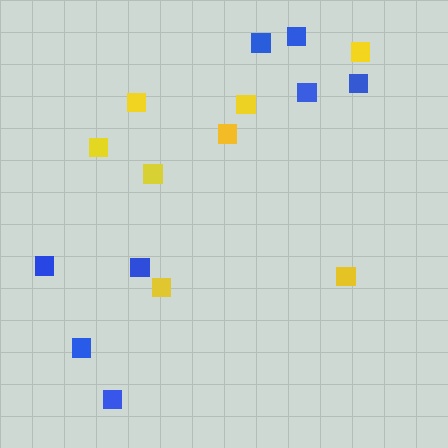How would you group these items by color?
There are 2 groups: one group of blue squares (8) and one group of yellow squares (8).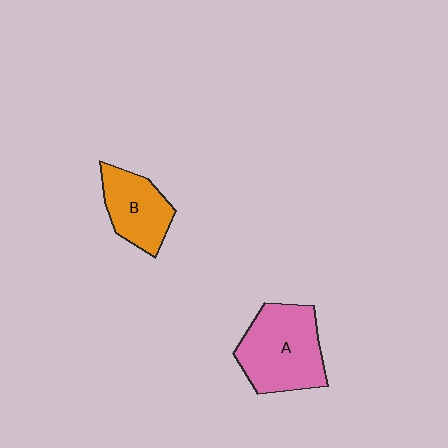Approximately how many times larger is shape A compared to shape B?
Approximately 1.5 times.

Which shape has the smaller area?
Shape B (orange).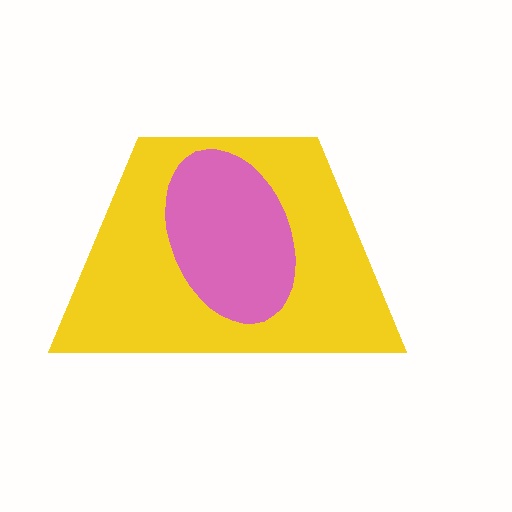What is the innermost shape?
The pink ellipse.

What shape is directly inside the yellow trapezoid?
The pink ellipse.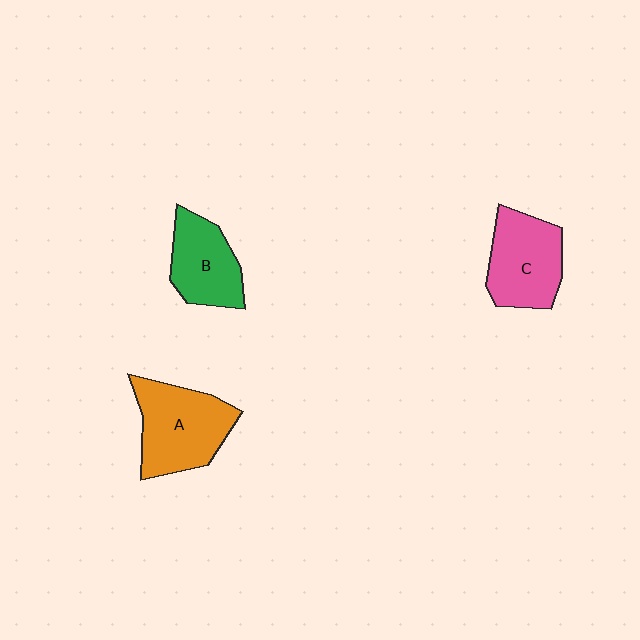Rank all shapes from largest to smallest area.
From largest to smallest: A (orange), C (pink), B (green).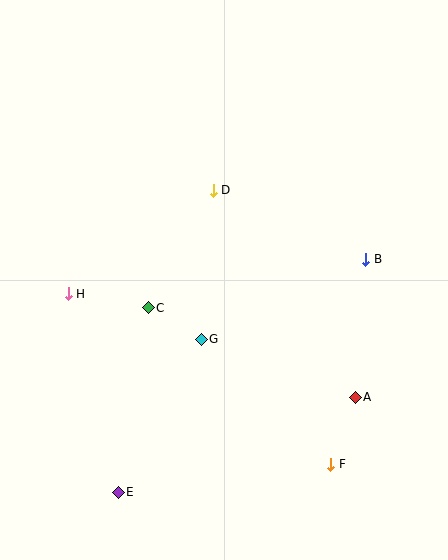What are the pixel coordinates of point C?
Point C is at (148, 308).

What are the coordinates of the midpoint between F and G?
The midpoint between F and G is at (266, 402).